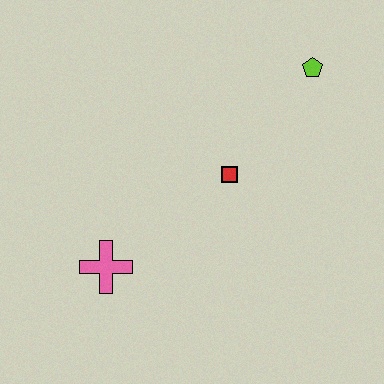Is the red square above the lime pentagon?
No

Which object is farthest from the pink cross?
The lime pentagon is farthest from the pink cross.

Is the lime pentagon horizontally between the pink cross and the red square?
No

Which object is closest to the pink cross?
The red square is closest to the pink cross.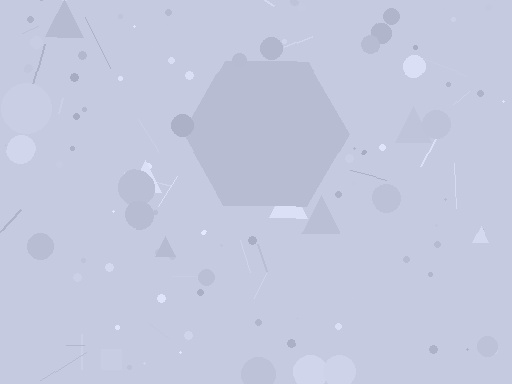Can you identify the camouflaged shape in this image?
The camouflaged shape is a hexagon.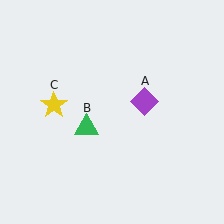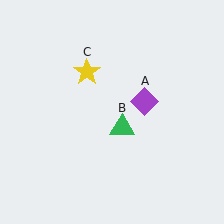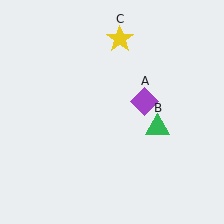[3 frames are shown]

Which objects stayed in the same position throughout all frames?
Purple diamond (object A) remained stationary.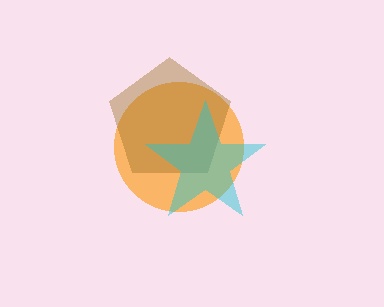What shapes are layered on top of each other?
The layered shapes are: an orange circle, a brown pentagon, a cyan star.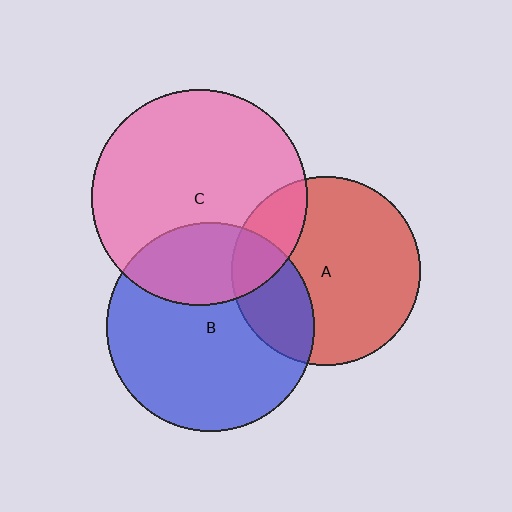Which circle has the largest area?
Circle C (pink).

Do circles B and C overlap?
Yes.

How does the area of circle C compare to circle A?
Approximately 1.3 times.